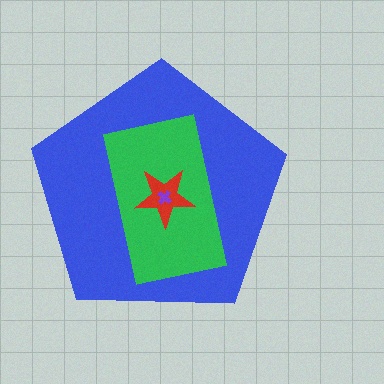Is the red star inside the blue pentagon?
Yes.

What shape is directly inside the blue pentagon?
The green rectangle.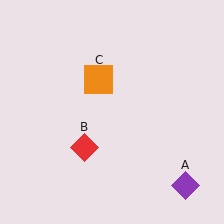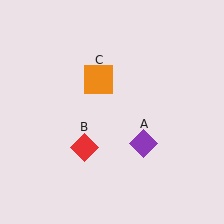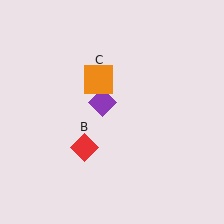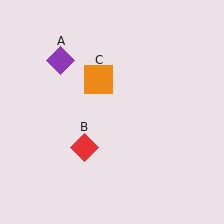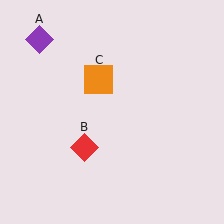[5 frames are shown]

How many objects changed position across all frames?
1 object changed position: purple diamond (object A).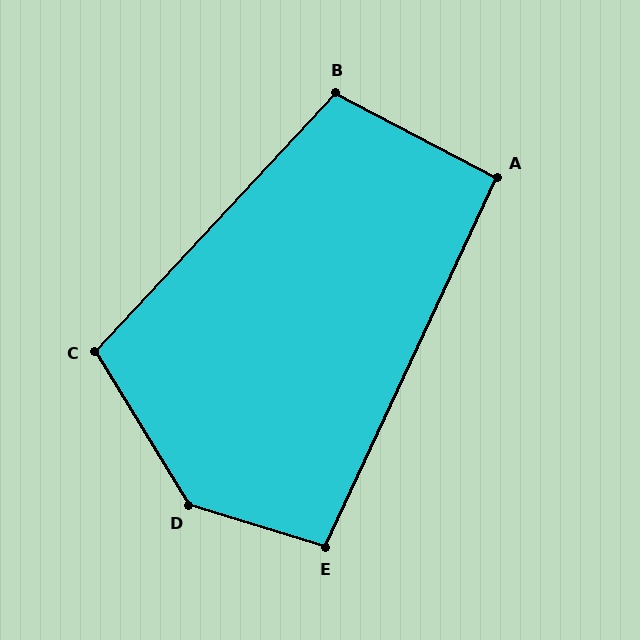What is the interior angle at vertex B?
Approximately 105 degrees (obtuse).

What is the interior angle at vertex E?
Approximately 98 degrees (obtuse).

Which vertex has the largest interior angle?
D, at approximately 138 degrees.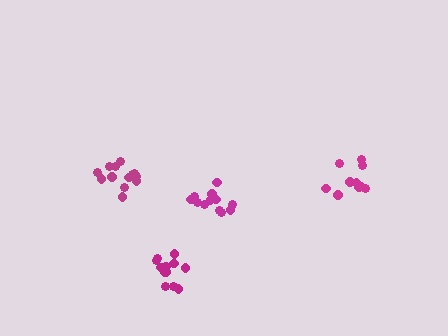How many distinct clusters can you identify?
There are 4 distinct clusters.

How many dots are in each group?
Group 1: 11 dots, Group 2: 12 dots, Group 3: 12 dots, Group 4: 13 dots (48 total).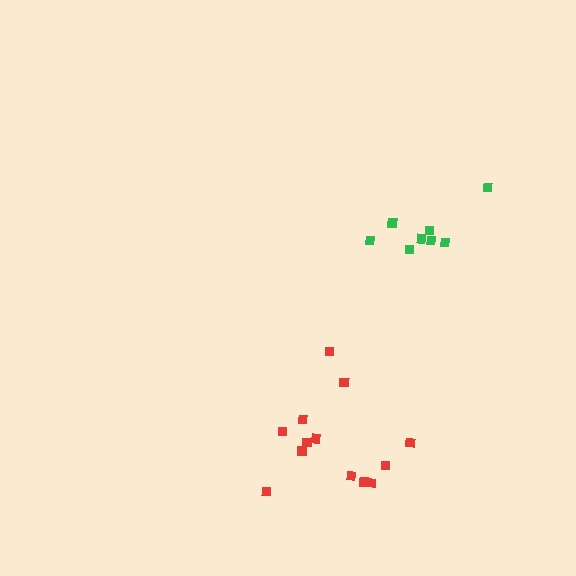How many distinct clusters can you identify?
There are 2 distinct clusters.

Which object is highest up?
The green cluster is topmost.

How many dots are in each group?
Group 1: 8 dots, Group 2: 13 dots (21 total).